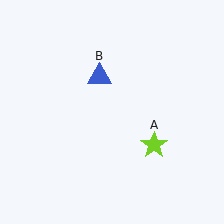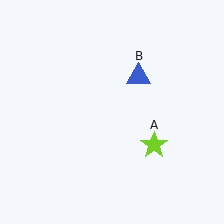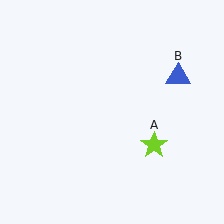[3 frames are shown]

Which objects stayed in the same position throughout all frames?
Lime star (object A) remained stationary.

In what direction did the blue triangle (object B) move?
The blue triangle (object B) moved right.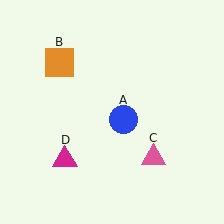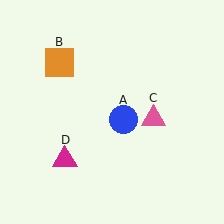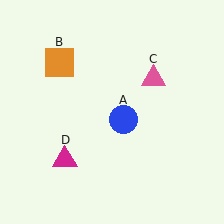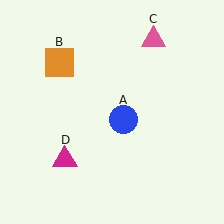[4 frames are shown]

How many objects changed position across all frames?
1 object changed position: pink triangle (object C).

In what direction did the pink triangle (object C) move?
The pink triangle (object C) moved up.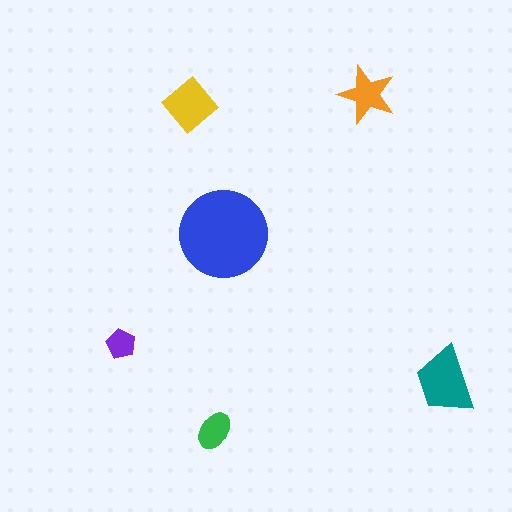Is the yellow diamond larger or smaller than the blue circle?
Smaller.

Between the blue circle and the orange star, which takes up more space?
The blue circle.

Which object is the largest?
The blue circle.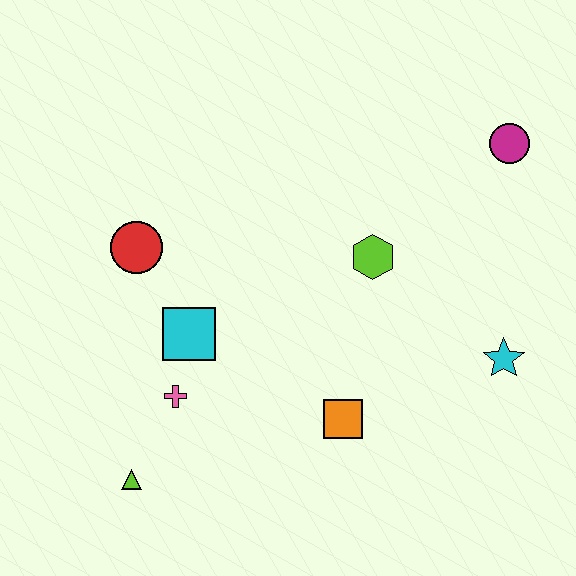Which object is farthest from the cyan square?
The magenta circle is farthest from the cyan square.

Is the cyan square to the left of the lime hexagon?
Yes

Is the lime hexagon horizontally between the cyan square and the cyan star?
Yes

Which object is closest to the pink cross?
The cyan square is closest to the pink cross.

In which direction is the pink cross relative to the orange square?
The pink cross is to the left of the orange square.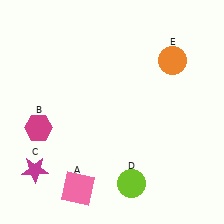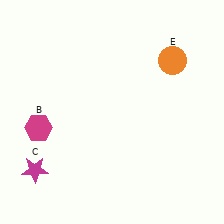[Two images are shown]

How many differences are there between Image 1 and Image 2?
There are 2 differences between the two images.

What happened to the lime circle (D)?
The lime circle (D) was removed in Image 2. It was in the bottom-right area of Image 1.